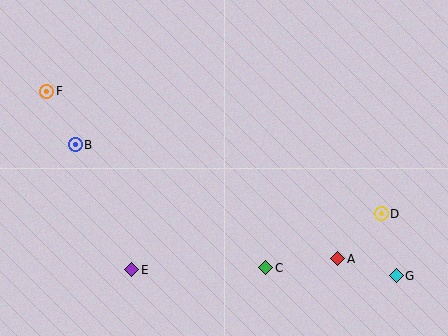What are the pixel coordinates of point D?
Point D is at (381, 214).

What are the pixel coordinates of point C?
Point C is at (266, 268).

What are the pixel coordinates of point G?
Point G is at (396, 276).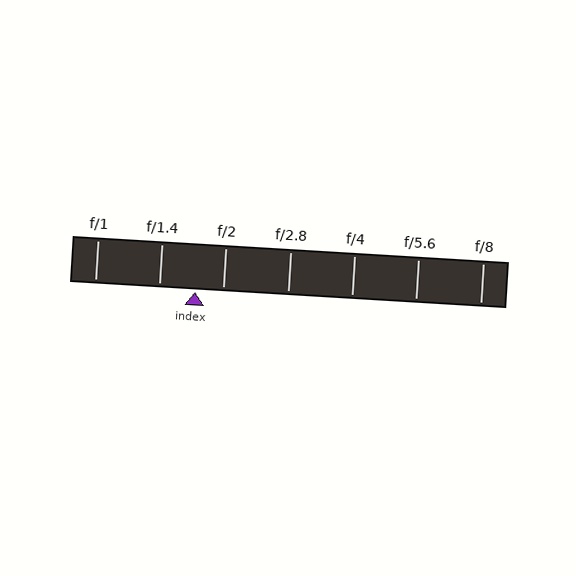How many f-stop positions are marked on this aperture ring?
There are 7 f-stop positions marked.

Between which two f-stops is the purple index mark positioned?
The index mark is between f/1.4 and f/2.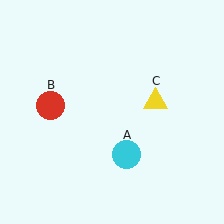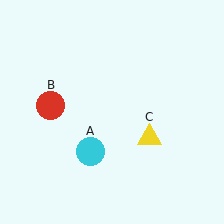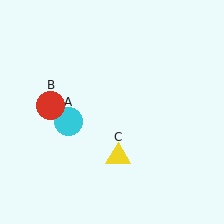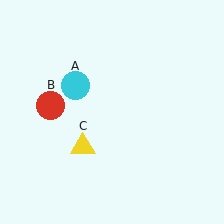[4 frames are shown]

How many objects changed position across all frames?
2 objects changed position: cyan circle (object A), yellow triangle (object C).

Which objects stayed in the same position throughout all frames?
Red circle (object B) remained stationary.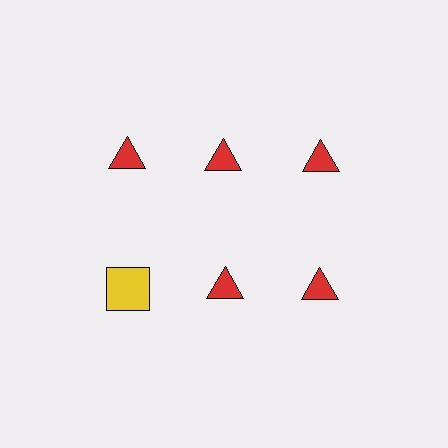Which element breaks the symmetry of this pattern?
The yellow square in the second row, leftmost column breaks the symmetry. All other shapes are red triangles.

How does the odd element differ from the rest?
It differs in both color (yellow instead of red) and shape (square instead of triangle).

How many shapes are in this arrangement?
There are 6 shapes arranged in a grid pattern.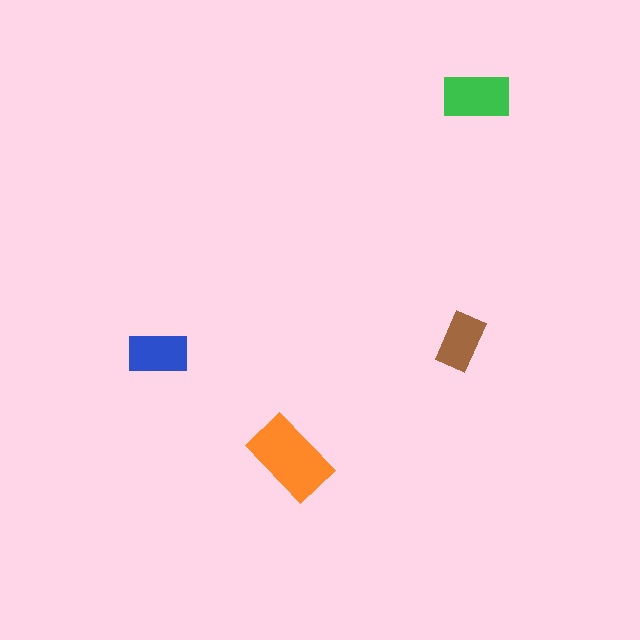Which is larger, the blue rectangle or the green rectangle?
The green one.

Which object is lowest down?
The orange rectangle is bottommost.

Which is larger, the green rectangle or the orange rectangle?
The orange one.